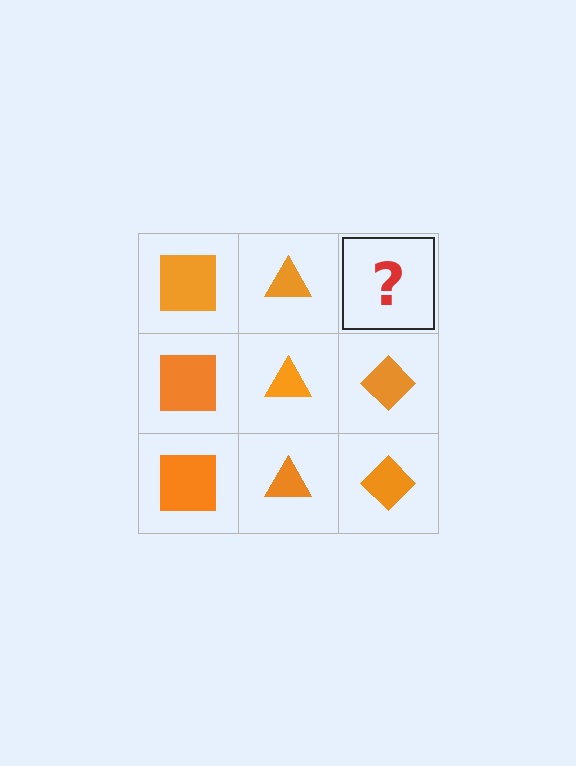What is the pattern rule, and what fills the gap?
The rule is that each column has a consistent shape. The gap should be filled with an orange diamond.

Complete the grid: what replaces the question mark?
The question mark should be replaced with an orange diamond.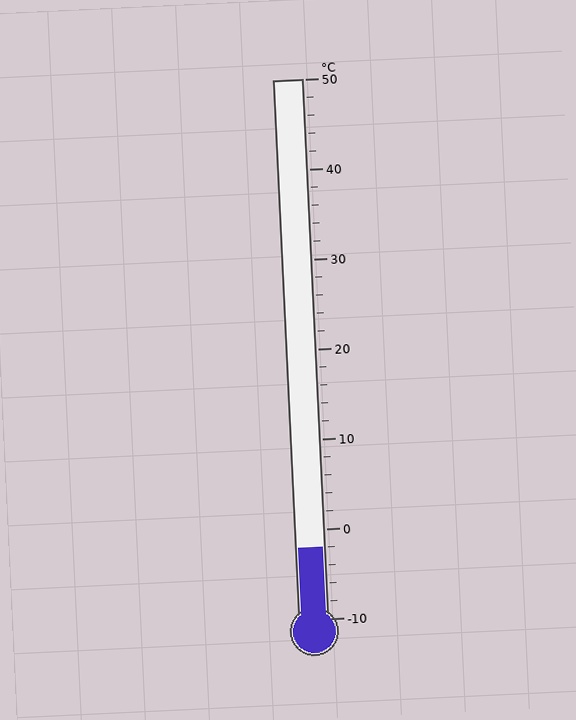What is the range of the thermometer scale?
The thermometer scale ranges from -10°C to 50°C.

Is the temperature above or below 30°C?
The temperature is below 30°C.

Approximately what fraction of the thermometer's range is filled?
The thermometer is filled to approximately 15% of its range.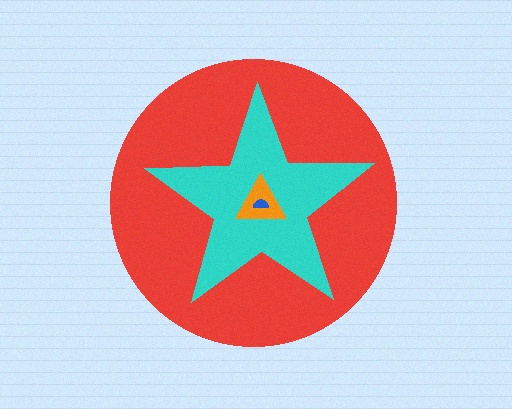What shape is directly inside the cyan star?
The orange triangle.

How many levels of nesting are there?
4.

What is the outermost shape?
The red circle.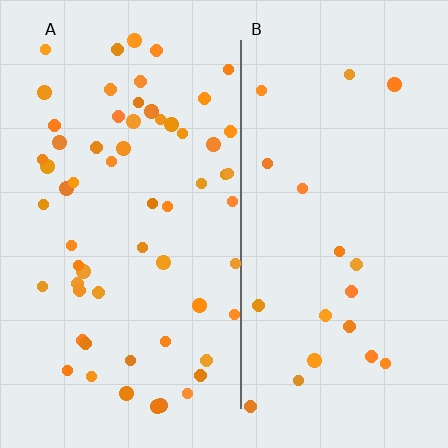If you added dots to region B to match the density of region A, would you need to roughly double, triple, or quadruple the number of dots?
Approximately triple.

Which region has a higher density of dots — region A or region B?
A (the left).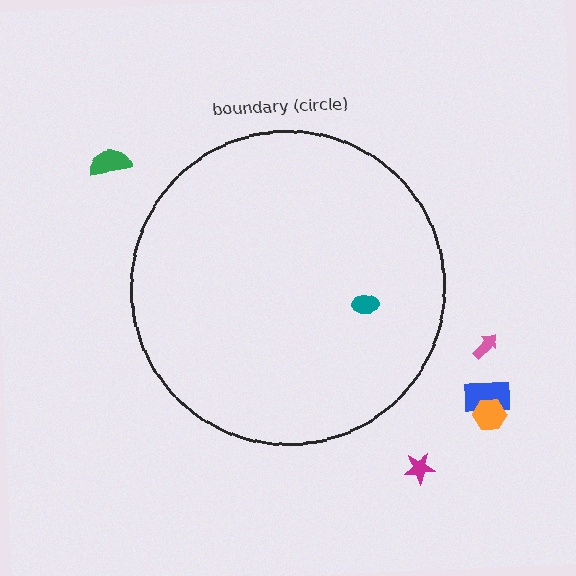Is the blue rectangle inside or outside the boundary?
Outside.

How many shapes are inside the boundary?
1 inside, 5 outside.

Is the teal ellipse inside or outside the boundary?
Inside.